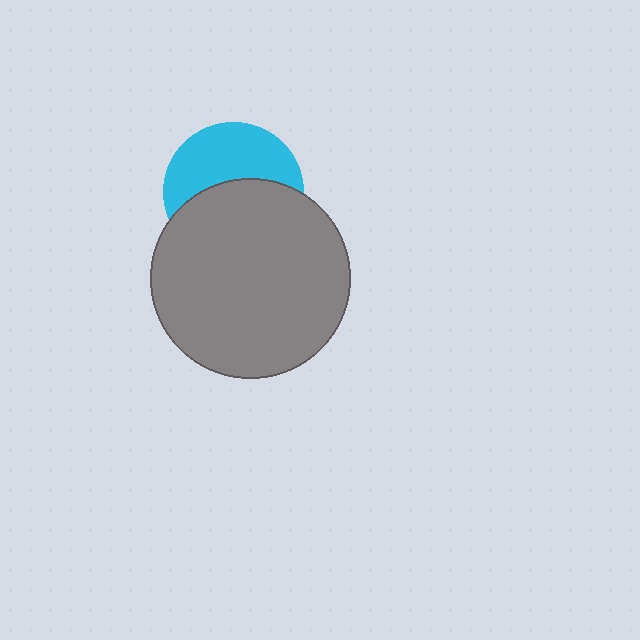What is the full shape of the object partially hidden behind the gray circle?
The partially hidden object is a cyan circle.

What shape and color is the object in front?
The object in front is a gray circle.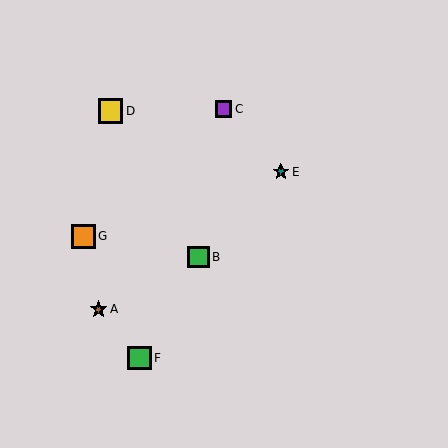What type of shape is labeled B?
Shape B is a green square.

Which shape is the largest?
The yellow square (labeled D) is the largest.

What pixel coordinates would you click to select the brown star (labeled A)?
Click at (99, 309) to select the brown star A.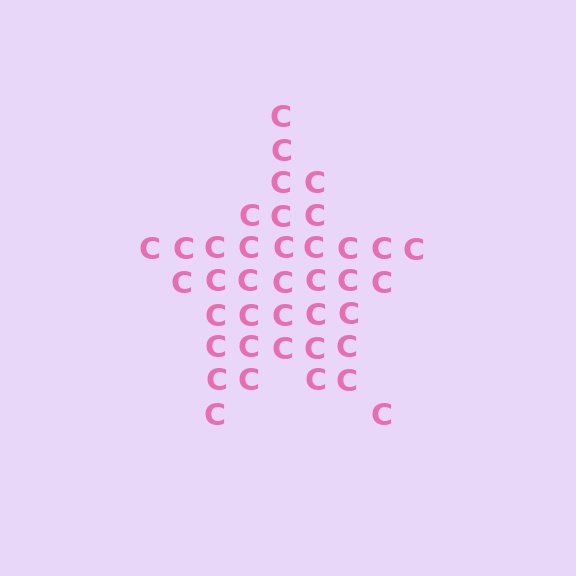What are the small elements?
The small elements are letter C's.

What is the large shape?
The large shape is a star.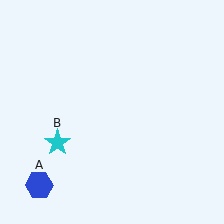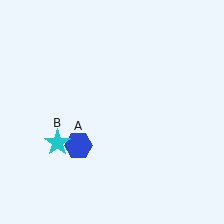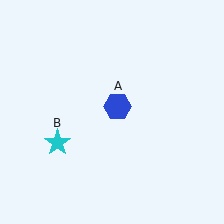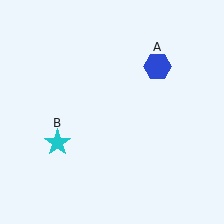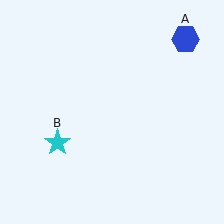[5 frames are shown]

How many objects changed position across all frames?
1 object changed position: blue hexagon (object A).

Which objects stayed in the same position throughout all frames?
Cyan star (object B) remained stationary.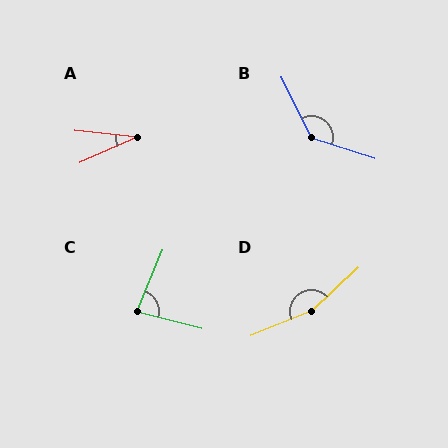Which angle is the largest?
D, at approximately 160 degrees.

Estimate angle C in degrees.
Approximately 82 degrees.